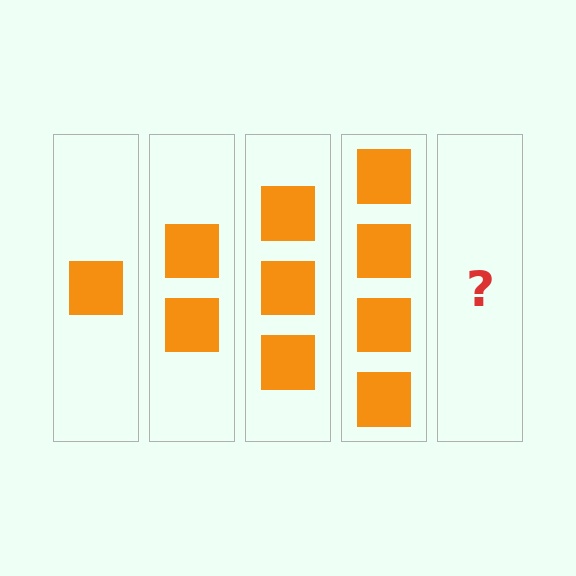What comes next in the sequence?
The next element should be 5 squares.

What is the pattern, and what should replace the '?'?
The pattern is that each step adds one more square. The '?' should be 5 squares.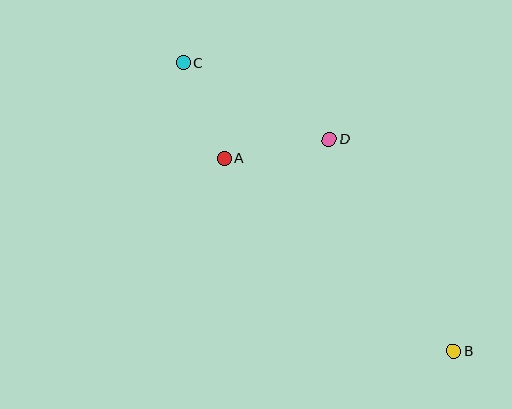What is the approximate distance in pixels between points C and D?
The distance between C and D is approximately 165 pixels.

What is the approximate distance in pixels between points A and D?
The distance between A and D is approximately 107 pixels.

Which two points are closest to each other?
Points A and C are closest to each other.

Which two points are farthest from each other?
Points B and C are farthest from each other.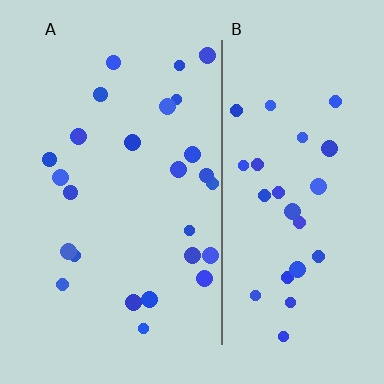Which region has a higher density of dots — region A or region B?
A (the left).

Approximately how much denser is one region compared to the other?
Approximately 1.0× — region A over region B.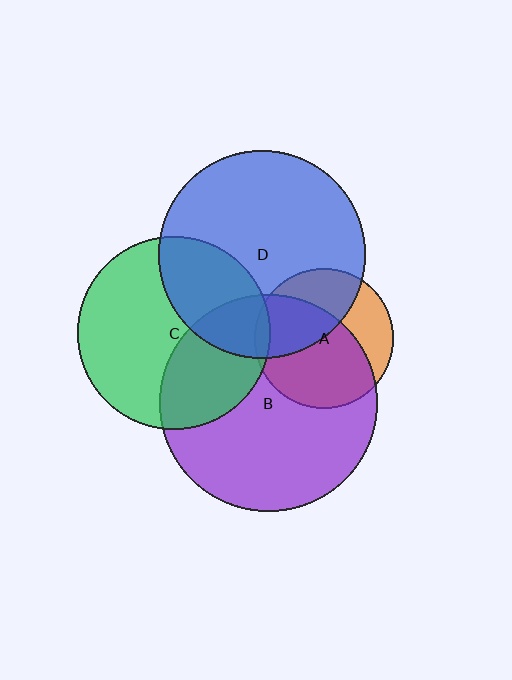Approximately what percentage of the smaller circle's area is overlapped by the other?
Approximately 40%.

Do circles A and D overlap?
Yes.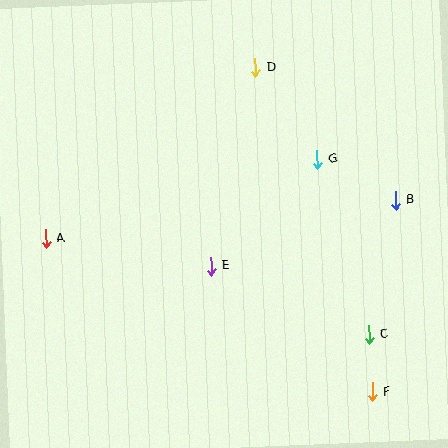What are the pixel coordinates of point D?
Point D is at (255, 67).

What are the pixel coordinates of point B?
Point B is at (395, 200).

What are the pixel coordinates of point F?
Point F is at (372, 392).